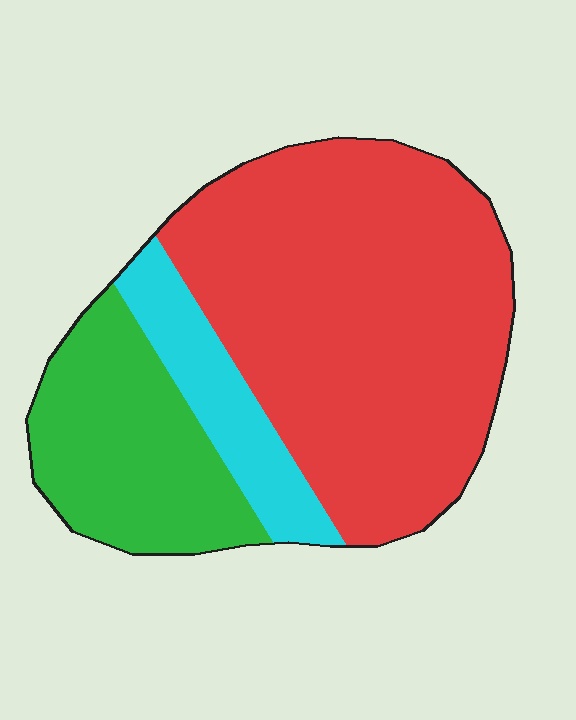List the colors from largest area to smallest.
From largest to smallest: red, green, cyan.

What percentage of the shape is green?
Green covers 24% of the shape.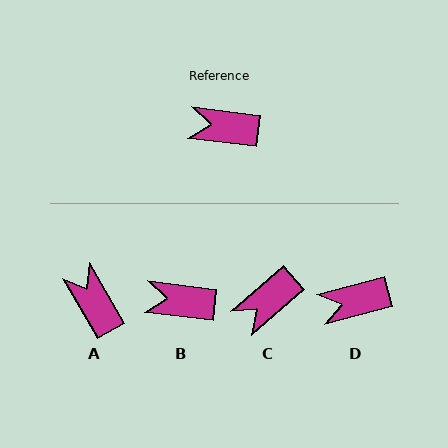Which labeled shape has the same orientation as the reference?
B.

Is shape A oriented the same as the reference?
No, it is off by about 54 degrees.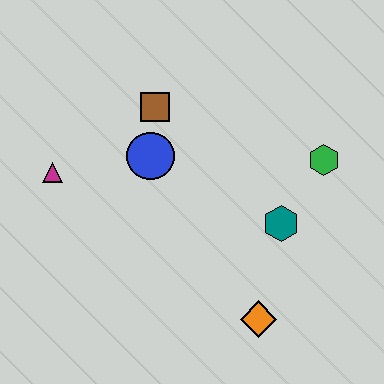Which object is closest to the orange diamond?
The teal hexagon is closest to the orange diamond.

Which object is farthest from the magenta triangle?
The green hexagon is farthest from the magenta triangle.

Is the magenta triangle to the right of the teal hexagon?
No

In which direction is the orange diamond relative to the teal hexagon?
The orange diamond is below the teal hexagon.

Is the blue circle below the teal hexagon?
No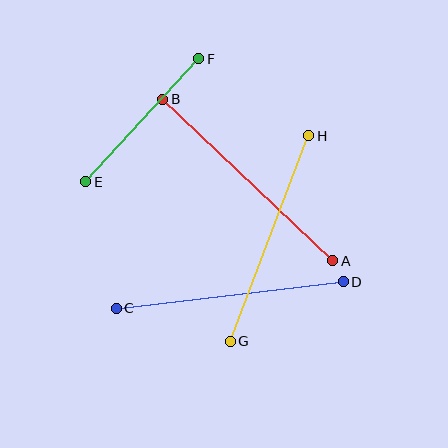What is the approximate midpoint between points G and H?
The midpoint is at approximately (269, 239) pixels.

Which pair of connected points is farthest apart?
Points A and B are farthest apart.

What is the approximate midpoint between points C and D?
The midpoint is at approximately (230, 295) pixels.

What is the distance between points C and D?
The distance is approximately 228 pixels.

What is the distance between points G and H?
The distance is approximately 220 pixels.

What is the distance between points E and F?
The distance is approximately 167 pixels.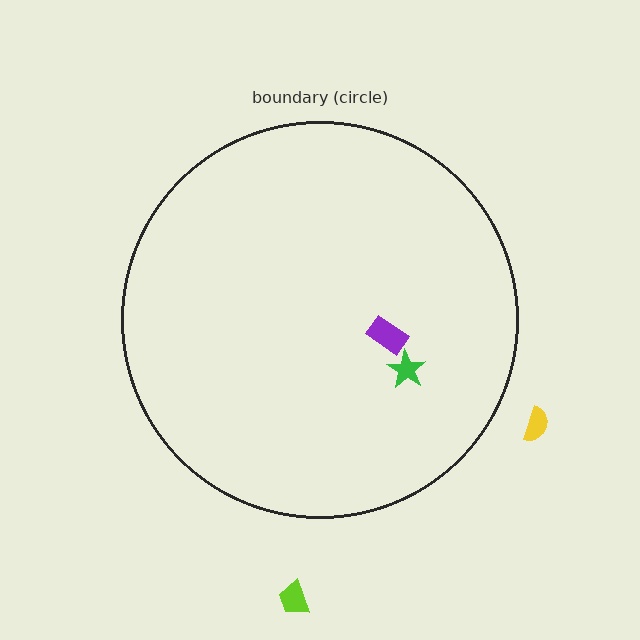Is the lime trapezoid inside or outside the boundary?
Outside.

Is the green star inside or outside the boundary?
Inside.